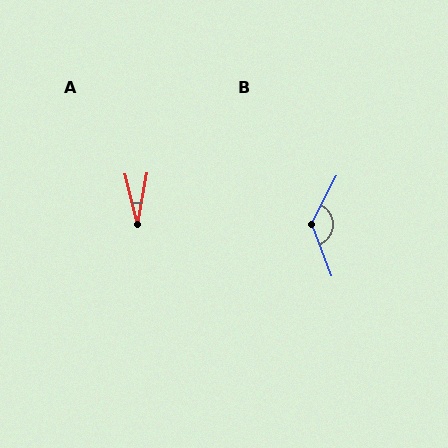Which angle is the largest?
B, at approximately 133 degrees.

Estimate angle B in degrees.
Approximately 133 degrees.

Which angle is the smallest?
A, at approximately 24 degrees.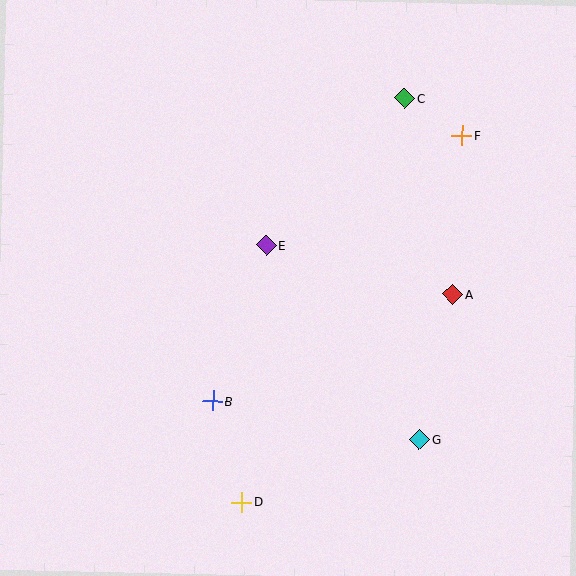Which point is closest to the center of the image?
Point E at (266, 245) is closest to the center.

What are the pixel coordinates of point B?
Point B is at (213, 401).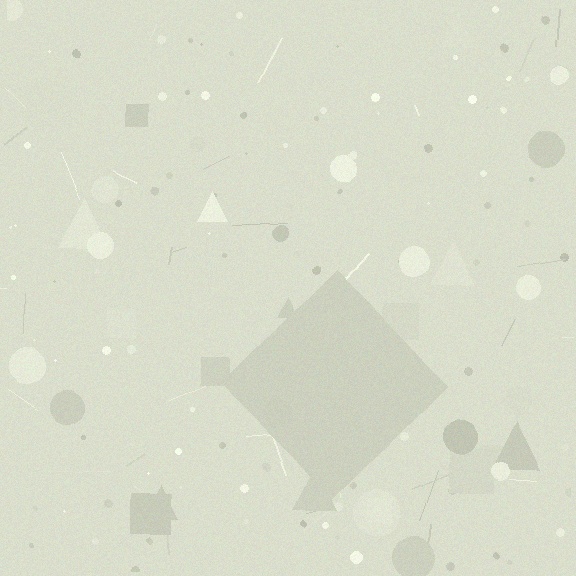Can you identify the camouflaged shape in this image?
The camouflaged shape is a diamond.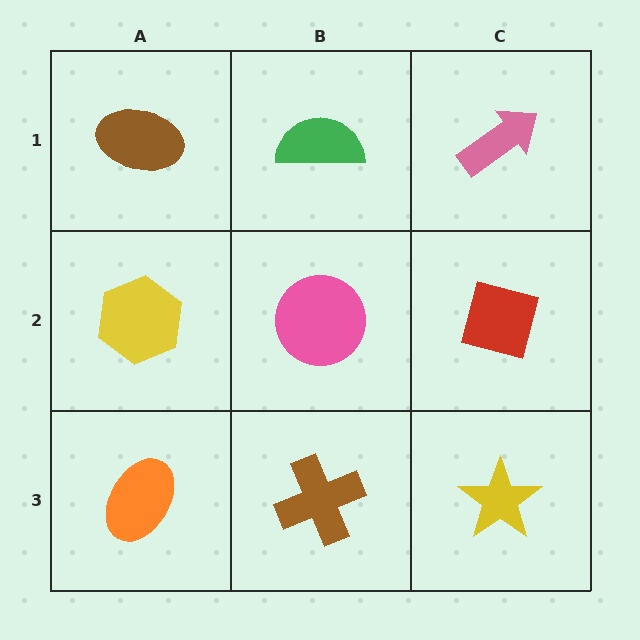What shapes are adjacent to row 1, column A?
A yellow hexagon (row 2, column A), a green semicircle (row 1, column B).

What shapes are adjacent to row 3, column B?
A pink circle (row 2, column B), an orange ellipse (row 3, column A), a yellow star (row 3, column C).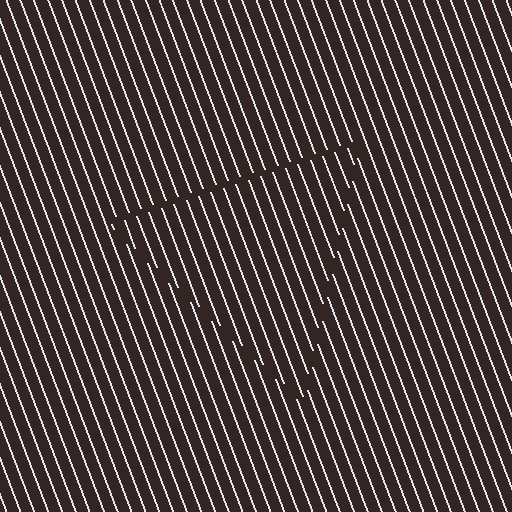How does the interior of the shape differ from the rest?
The interior of the shape contains the same grating, shifted by half a period — the contour is defined by the phase discontinuity where line-ends from the inner and outer gratings abut.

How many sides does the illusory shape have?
3 sides — the line-ends trace a triangle.